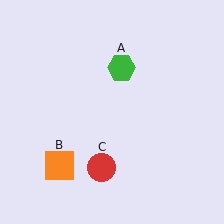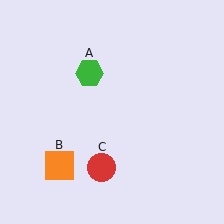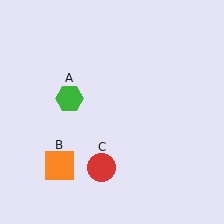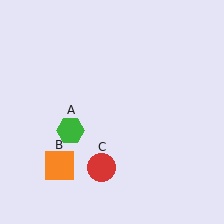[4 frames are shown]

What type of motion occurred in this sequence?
The green hexagon (object A) rotated counterclockwise around the center of the scene.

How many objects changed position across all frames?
1 object changed position: green hexagon (object A).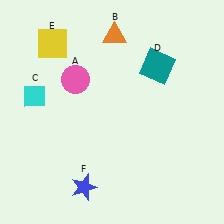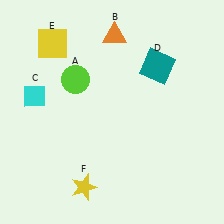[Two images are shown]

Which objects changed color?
A changed from pink to lime. F changed from blue to yellow.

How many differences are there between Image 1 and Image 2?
There are 2 differences between the two images.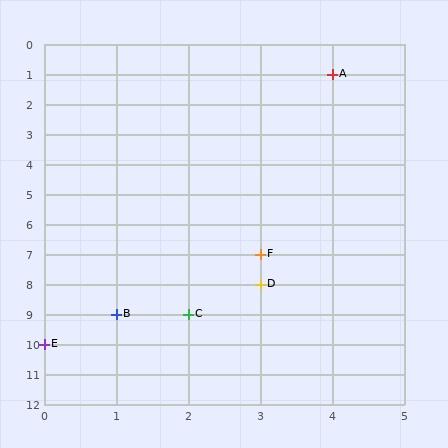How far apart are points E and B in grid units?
Points E and B are 1 column and 1 row apart (about 1.4 grid units diagonally).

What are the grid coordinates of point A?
Point A is at grid coordinates (4, 1).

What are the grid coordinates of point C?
Point C is at grid coordinates (2, 9).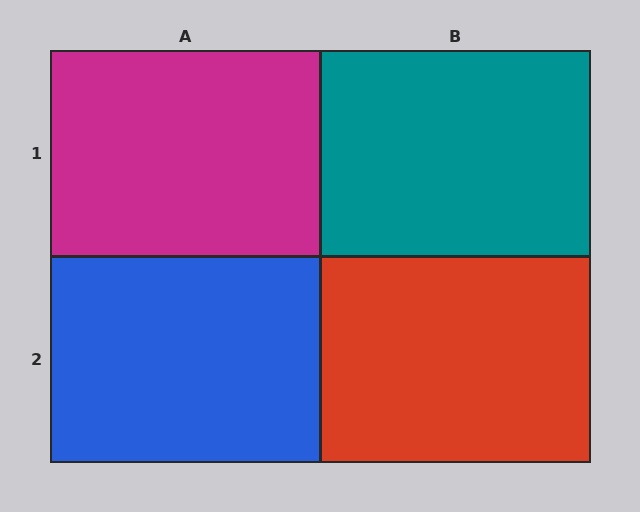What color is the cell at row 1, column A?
Magenta.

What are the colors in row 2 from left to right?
Blue, red.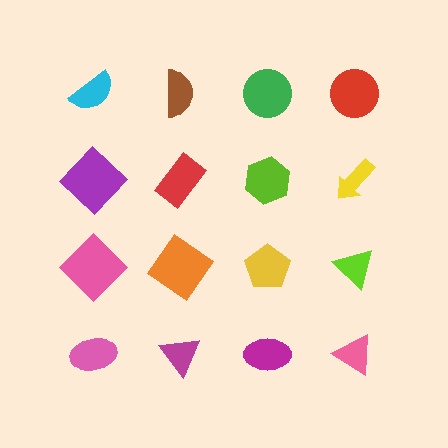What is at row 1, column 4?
A red circle.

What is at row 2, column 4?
A yellow arrow.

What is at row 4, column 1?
A pink ellipse.